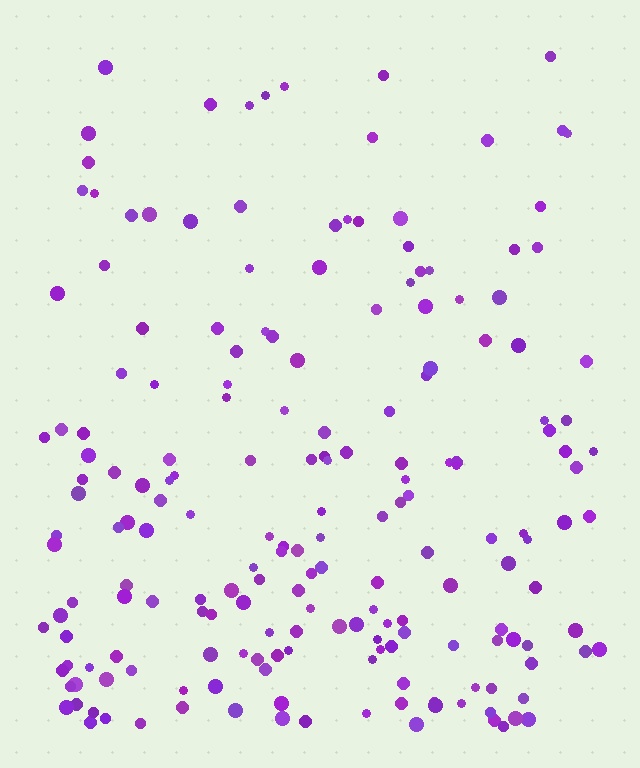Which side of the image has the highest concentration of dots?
The bottom.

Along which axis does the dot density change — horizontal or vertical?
Vertical.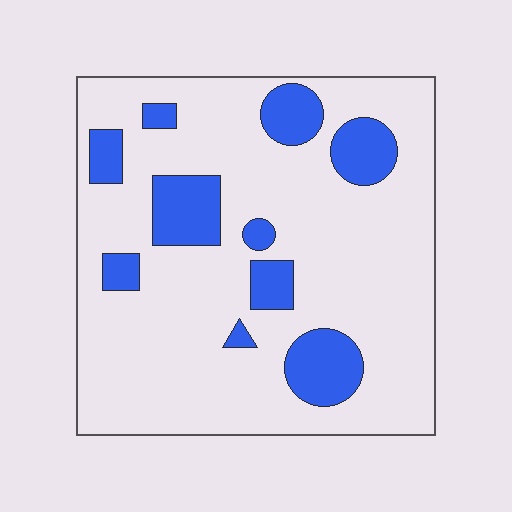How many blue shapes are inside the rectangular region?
10.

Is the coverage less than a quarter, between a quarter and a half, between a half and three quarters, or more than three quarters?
Less than a quarter.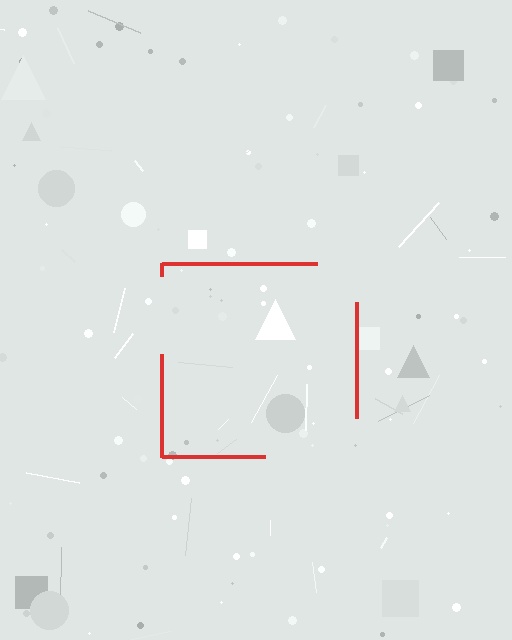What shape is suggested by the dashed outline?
The dashed outline suggests a square.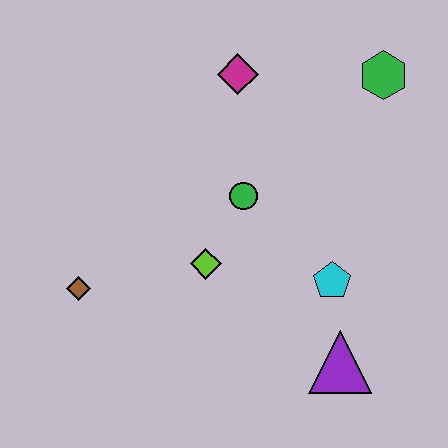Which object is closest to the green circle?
The lime diamond is closest to the green circle.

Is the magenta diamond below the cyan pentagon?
No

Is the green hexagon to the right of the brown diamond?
Yes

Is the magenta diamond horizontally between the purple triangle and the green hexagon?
No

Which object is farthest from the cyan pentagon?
The brown diamond is farthest from the cyan pentagon.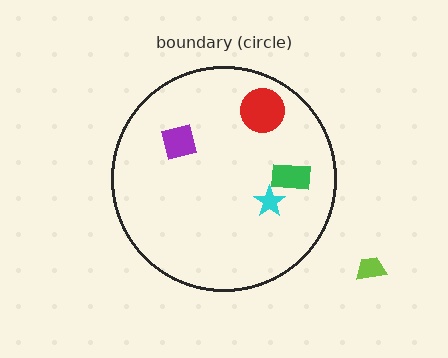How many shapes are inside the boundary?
4 inside, 1 outside.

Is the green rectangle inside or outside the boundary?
Inside.